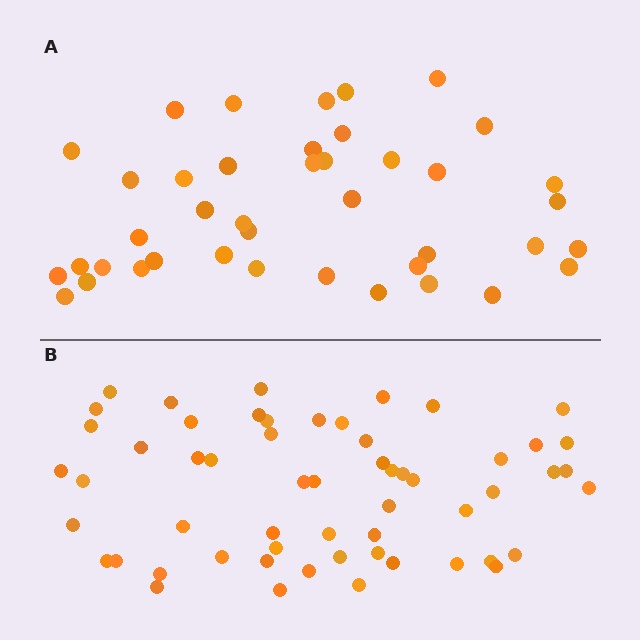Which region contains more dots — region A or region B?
Region B (the bottom region) has more dots.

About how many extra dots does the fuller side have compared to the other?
Region B has approximately 15 more dots than region A.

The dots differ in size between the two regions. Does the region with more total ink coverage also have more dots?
No. Region A has more total ink coverage because its dots are larger, but region B actually contains more individual dots. Total area can be misleading — the number of items is what matters here.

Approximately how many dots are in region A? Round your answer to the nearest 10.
About 40 dots. (The exact count is 41, which rounds to 40.)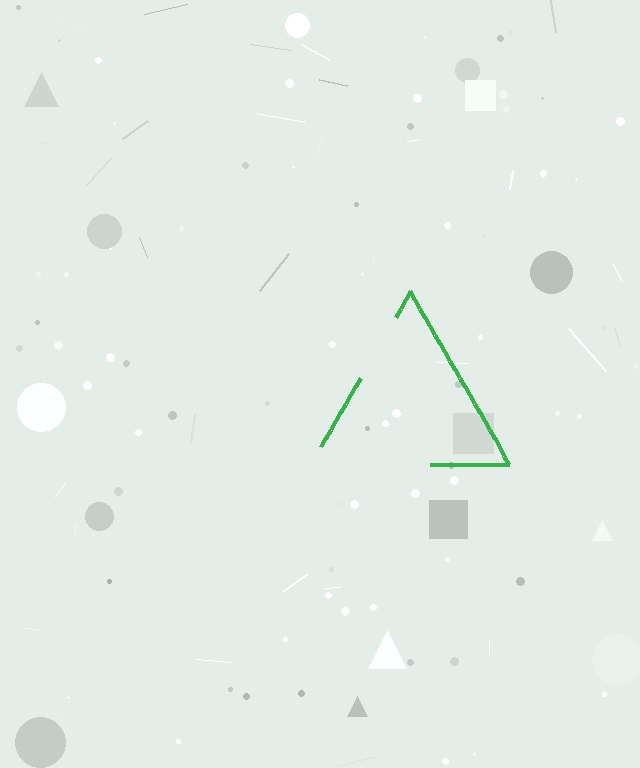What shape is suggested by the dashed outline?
The dashed outline suggests a triangle.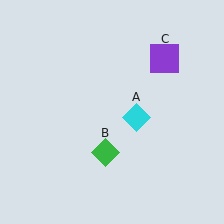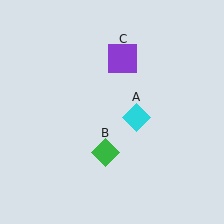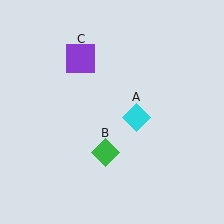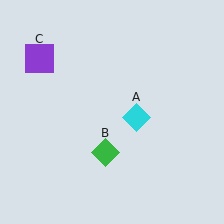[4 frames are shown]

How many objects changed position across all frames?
1 object changed position: purple square (object C).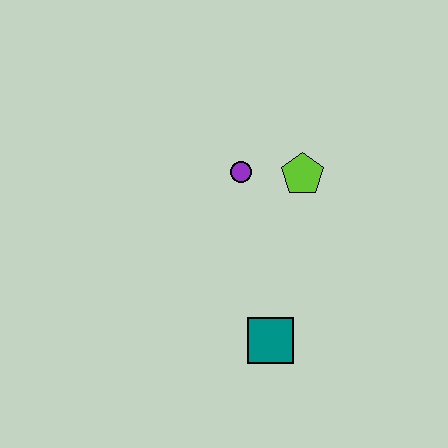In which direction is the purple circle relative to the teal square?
The purple circle is above the teal square.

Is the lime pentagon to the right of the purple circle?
Yes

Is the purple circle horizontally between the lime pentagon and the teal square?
No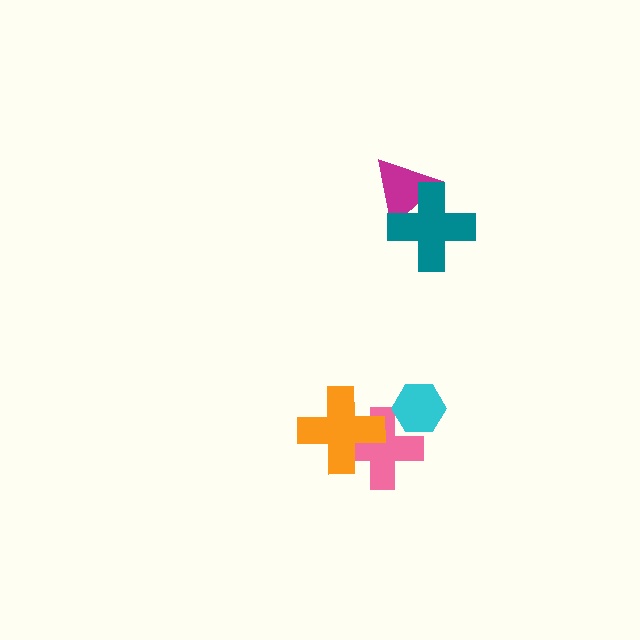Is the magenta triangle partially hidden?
Yes, it is partially covered by another shape.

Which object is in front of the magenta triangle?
The teal cross is in front of the magenta triangle.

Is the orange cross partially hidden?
No, no other shape covers it.